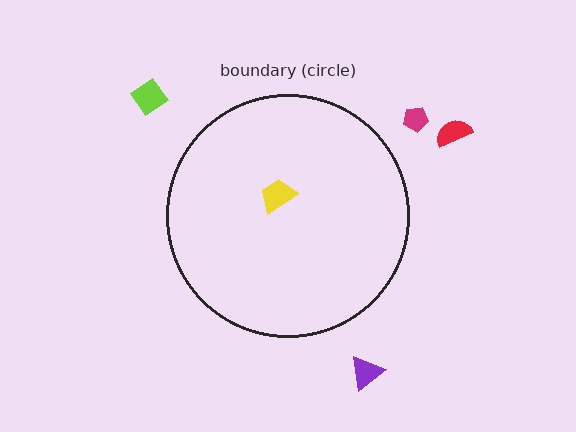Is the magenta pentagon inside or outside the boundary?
Outside.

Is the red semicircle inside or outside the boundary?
Outside.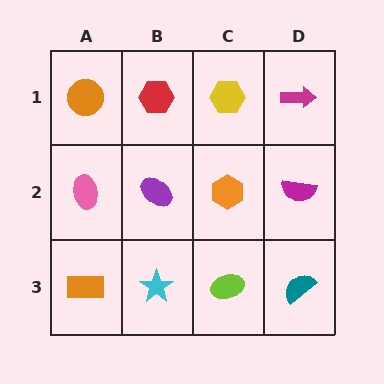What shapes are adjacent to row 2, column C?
A yellow hexagon (row 1, column C), a lime ellipse (row 3, column C), a purple ellipse (row 2, column B), a magenta semicircle (row 2, column D).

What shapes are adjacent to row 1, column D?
A magenta semicircle (row 2, column D), a yellow hexagon (row 1, column C).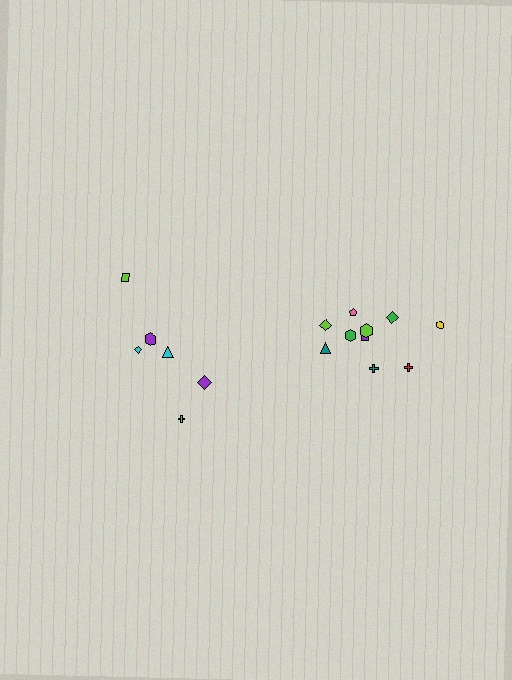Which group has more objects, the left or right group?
The right group.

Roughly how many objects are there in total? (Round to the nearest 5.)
Roughly 15 objects in total.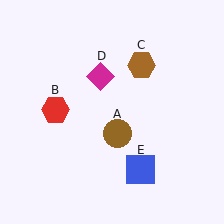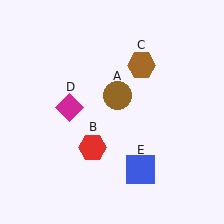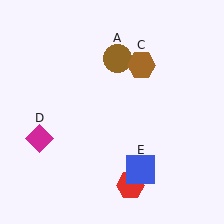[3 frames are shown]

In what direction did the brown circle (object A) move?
The brown circle (object A) moved up.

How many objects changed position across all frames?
3 objects changed position: brown circle (object A), red hexagon (object B), magenta diamond (object D).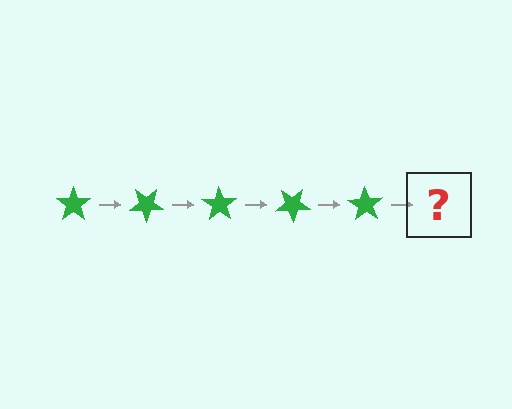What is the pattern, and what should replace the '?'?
The pattern is that the star rotates 35 degrees each step. The '?' should be a green star rotated 175 degrees.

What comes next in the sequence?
The next element should be a green star rotated 175 degrees.